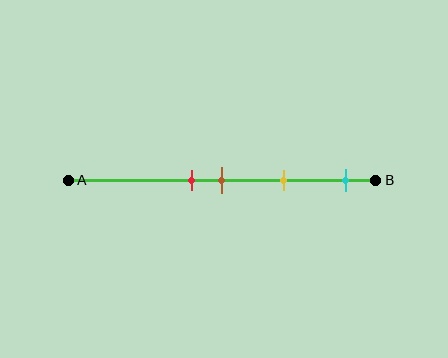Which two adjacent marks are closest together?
The red and brown marks are the closest adjacent pair.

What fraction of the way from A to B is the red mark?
The red mark is approximately 40% (0.4) of the way from A to B.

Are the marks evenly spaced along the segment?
No, the marks are not evenly spaced.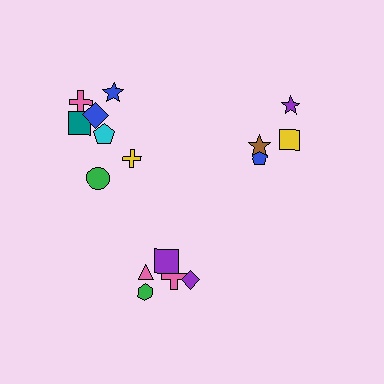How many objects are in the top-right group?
There are 4 objects.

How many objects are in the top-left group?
There are 7 objects.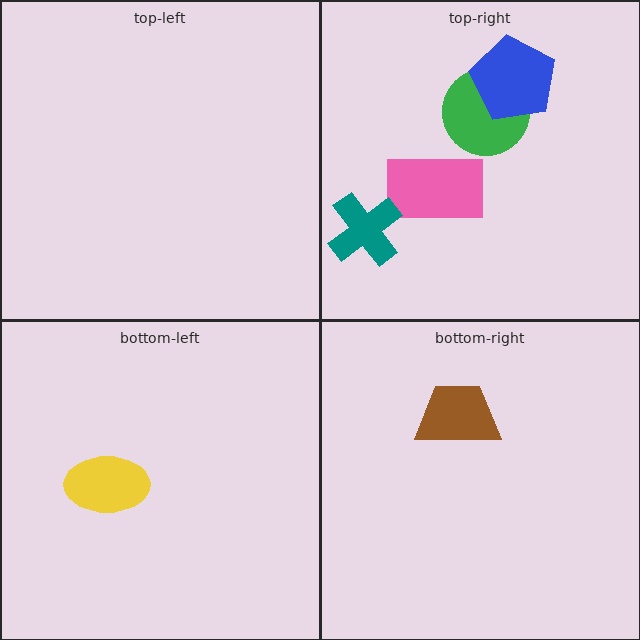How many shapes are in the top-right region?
4.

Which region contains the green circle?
The top-right region.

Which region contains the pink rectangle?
The top-right region.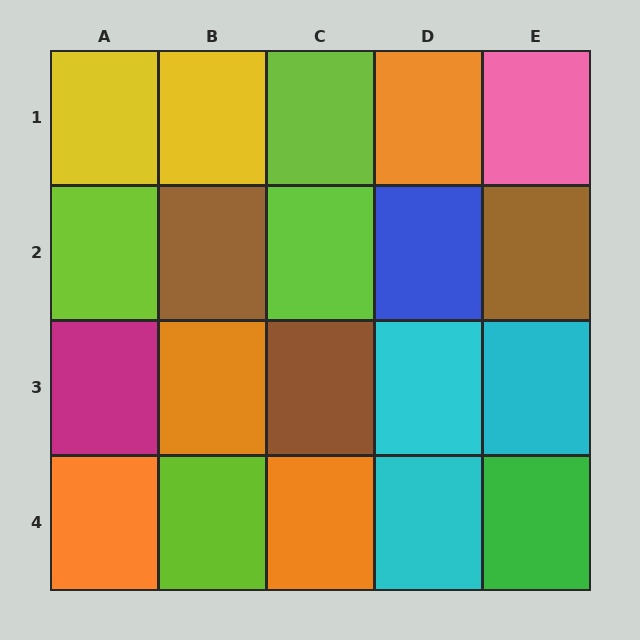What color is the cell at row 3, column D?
Cyan.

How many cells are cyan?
3 cells are cyan.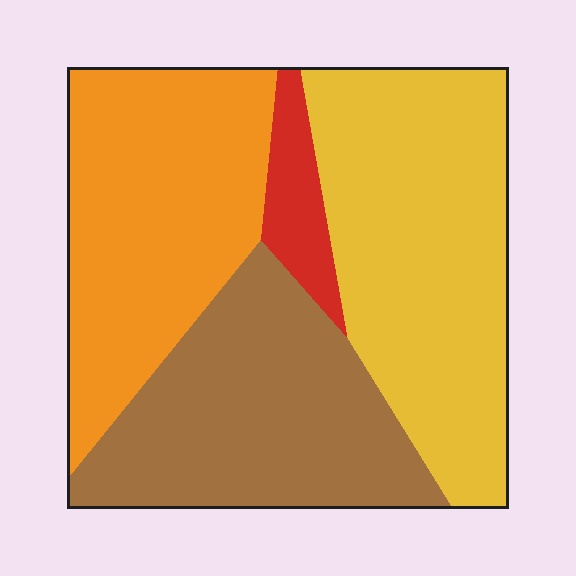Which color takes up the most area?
Yellow, at roughly 35%.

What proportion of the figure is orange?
Orange takes up about one third (1/3) of the figure.